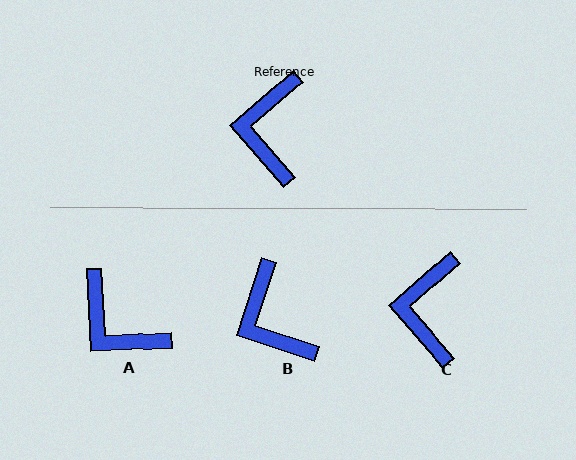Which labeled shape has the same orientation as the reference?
C.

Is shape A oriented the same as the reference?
No, it is off by about 52 degrees.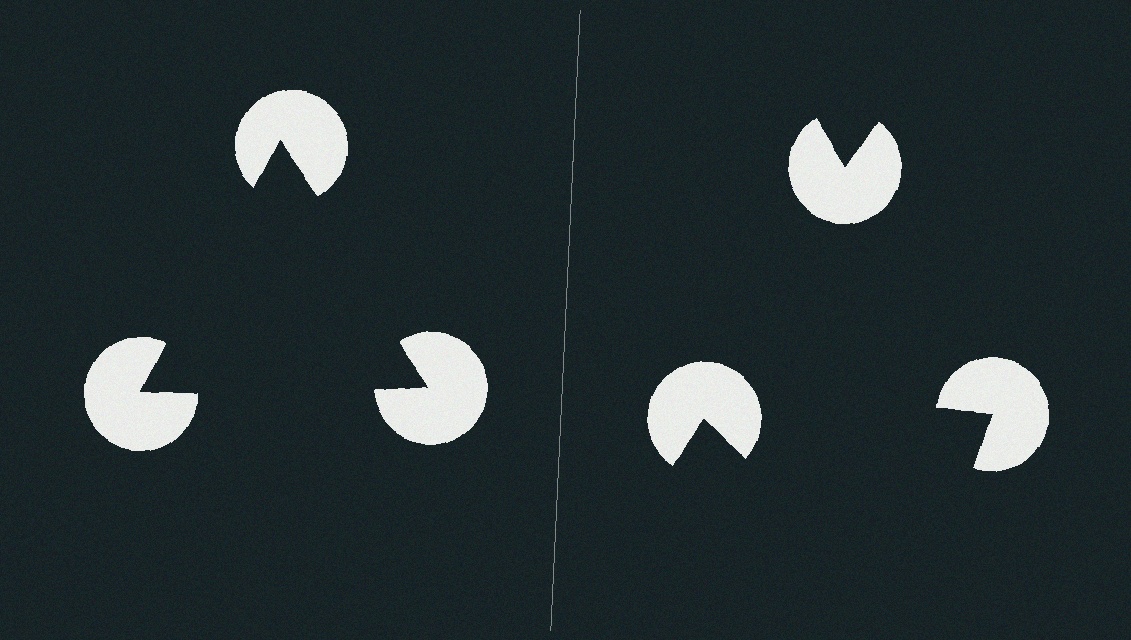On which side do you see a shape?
An illusory triangle appears on the left side. On the right side the wedge cuts are rotated, so no coherent shape forms.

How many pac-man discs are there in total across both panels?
6 — 3 on each side.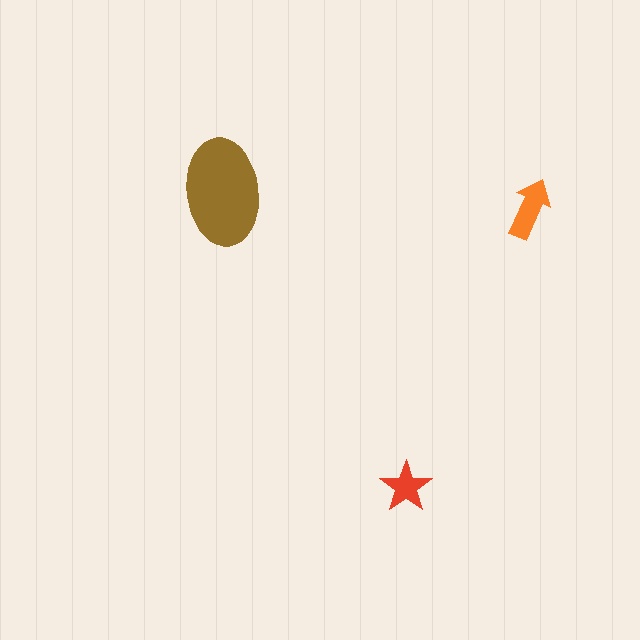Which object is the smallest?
The red star.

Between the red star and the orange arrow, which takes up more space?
The orange arrow.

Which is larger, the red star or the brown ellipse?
The brown ellipse.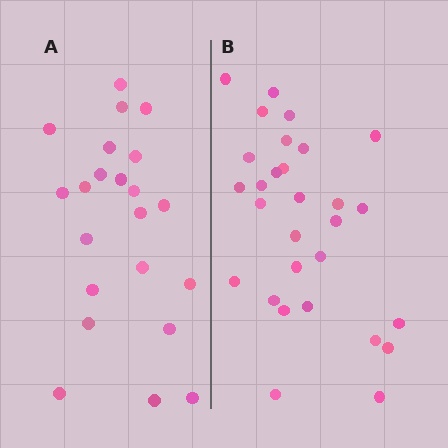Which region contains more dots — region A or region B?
Region B (the right region) has more dots.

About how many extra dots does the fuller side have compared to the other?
Region B has roughly 8 or so more dots than region A.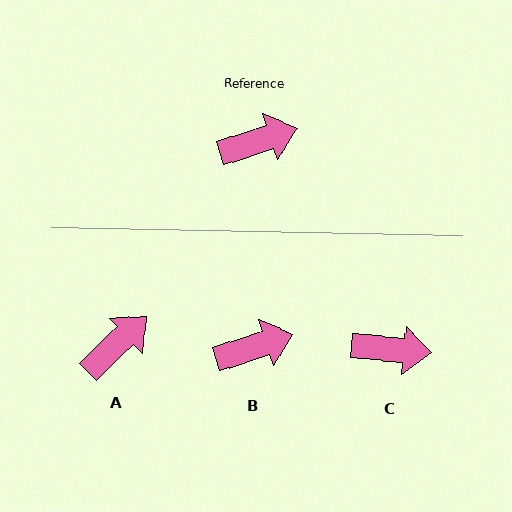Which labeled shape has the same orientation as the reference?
B.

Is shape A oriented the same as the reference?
No, it is off by about 26 degrees.